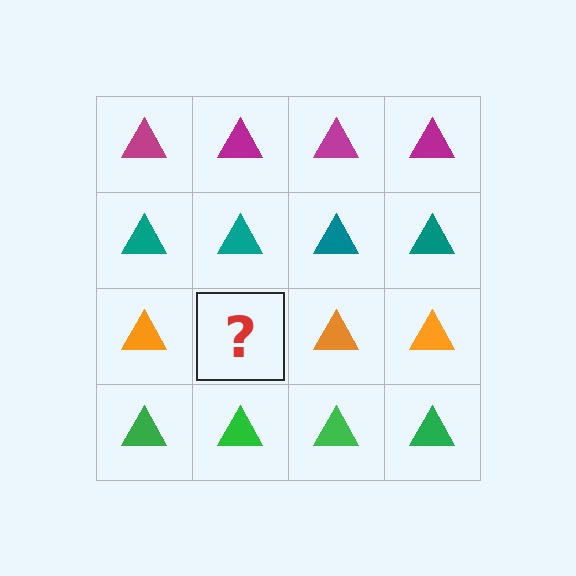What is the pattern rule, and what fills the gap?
The rule is that each row has a consistent color. The gap should be filled with an orange triangle.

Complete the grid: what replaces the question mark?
The question mark should be replaced with an orange triangle.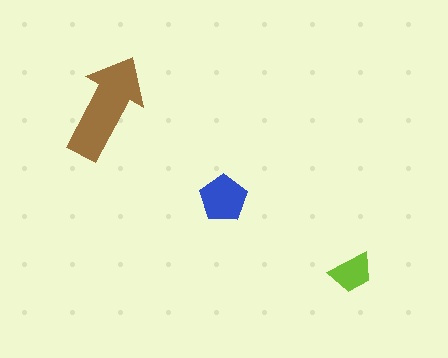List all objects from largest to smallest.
The brown arrow, the blue pentagon, the lime trapezoid.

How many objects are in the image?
There are 3 objects in the image.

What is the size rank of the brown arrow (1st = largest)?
1st.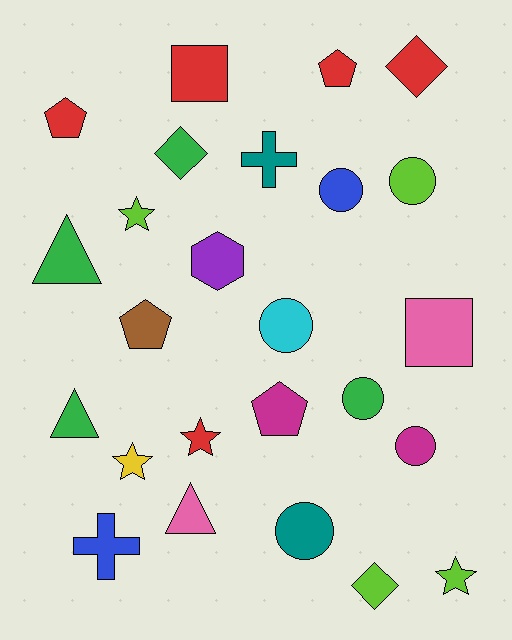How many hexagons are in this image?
There is 1 hexagon.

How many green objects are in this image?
There are 4 green objects.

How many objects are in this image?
There are 25 objects.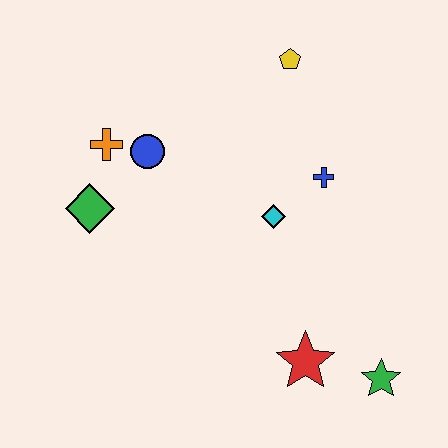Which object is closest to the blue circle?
The orange cross is closest to the blue circle.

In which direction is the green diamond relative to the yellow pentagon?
The green diamond is to the left of the yellow pentagon.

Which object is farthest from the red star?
The yellow pentagon is farthest from the red star.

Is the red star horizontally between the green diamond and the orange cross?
No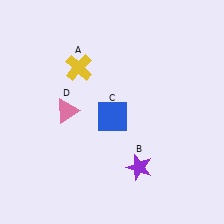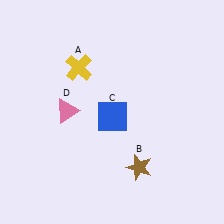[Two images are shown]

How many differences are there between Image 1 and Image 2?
There is 1 difference between the two images.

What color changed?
The star (B) changed from purple in Image 1 to brown in Image 2.